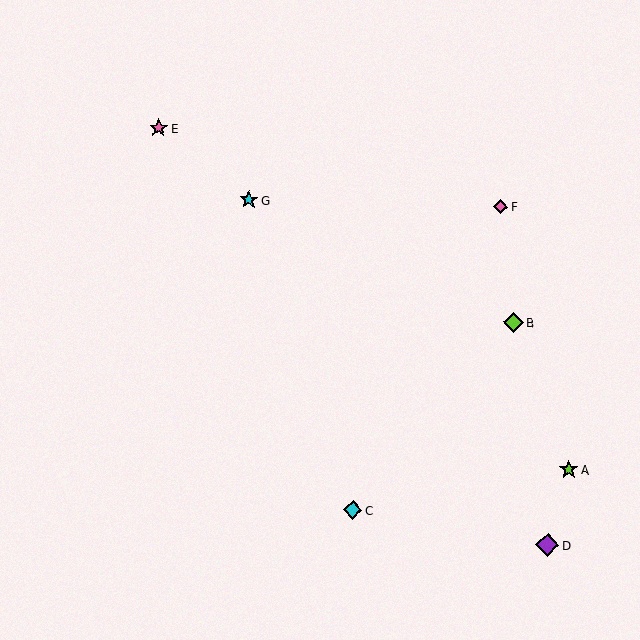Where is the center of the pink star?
The center of the pink star is at (158, 128).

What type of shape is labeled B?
Shape B is a lime diamond.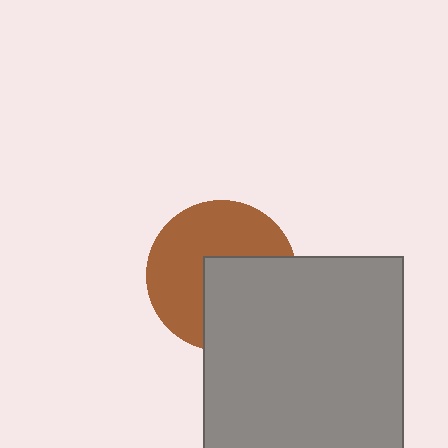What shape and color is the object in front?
The object in front is a gray square.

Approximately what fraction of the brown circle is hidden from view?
Roughly 43% of the brown circle is hidden behind the gray square.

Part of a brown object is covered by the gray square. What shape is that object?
It is a circle.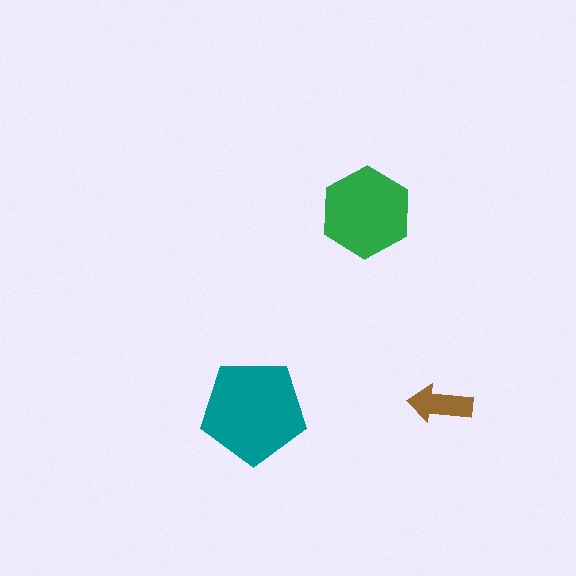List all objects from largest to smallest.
The teal pentagon, the green hexagon, the brown arrow.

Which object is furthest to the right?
The brown arrow is rightmost.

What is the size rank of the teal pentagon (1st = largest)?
1st.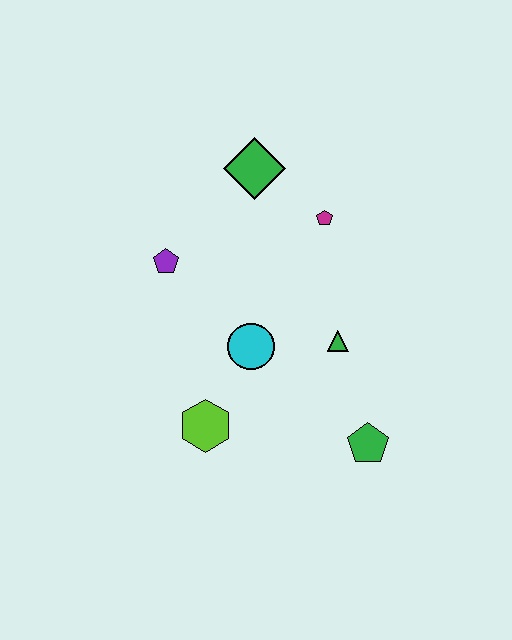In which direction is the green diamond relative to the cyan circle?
The green diamond is above the cyan circle.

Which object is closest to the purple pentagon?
The cyan circle is closest to the purple pentagon.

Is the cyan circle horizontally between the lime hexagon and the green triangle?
Yes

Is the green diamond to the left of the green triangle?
Yes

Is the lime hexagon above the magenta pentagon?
No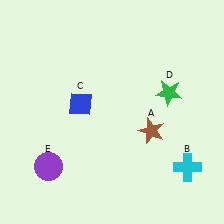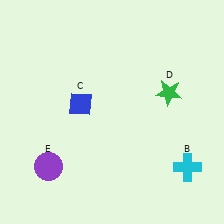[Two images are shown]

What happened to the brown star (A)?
The brown star (A) was removed in Image 2. It was in the bottom-right area of Image 1.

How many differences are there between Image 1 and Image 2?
There is 1 difference between the two images.